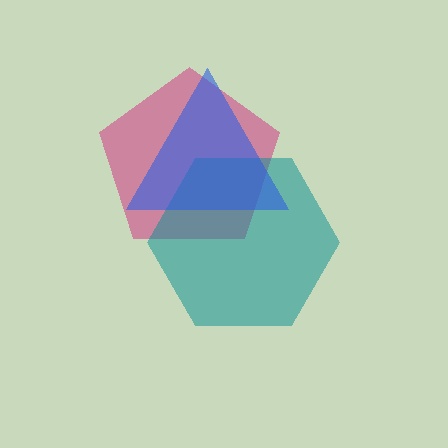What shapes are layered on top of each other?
The layered shapes are: a magenta pentagon, a teal hexagon, a blue triangle.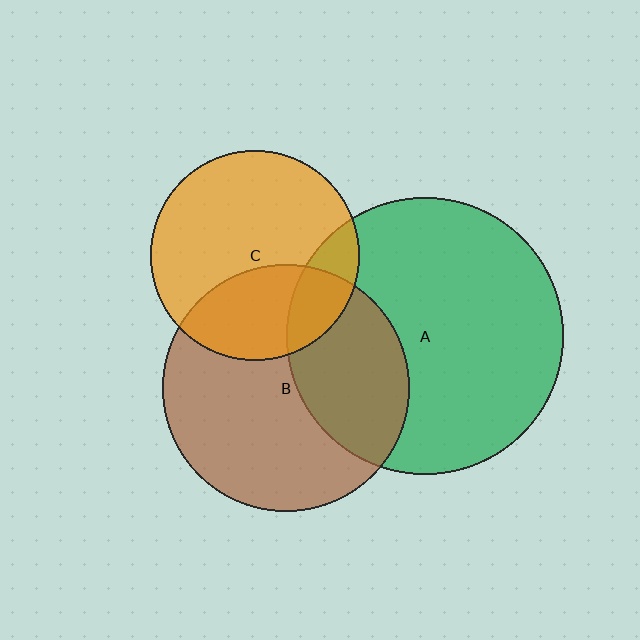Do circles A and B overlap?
Yes.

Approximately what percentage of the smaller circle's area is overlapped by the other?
Approximately 35%.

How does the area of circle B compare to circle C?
Approximately 1.4 times.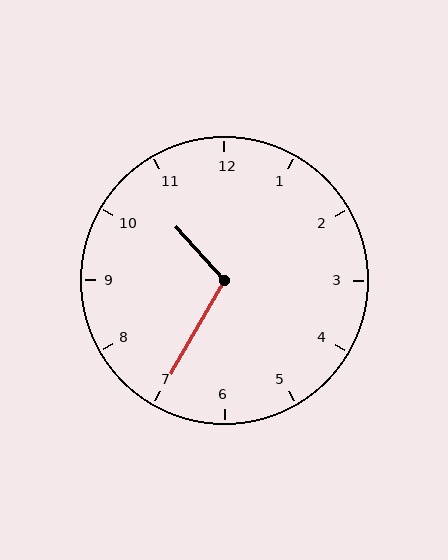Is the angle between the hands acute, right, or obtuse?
It is obtuse.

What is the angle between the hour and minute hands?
Approximately 108 degrees.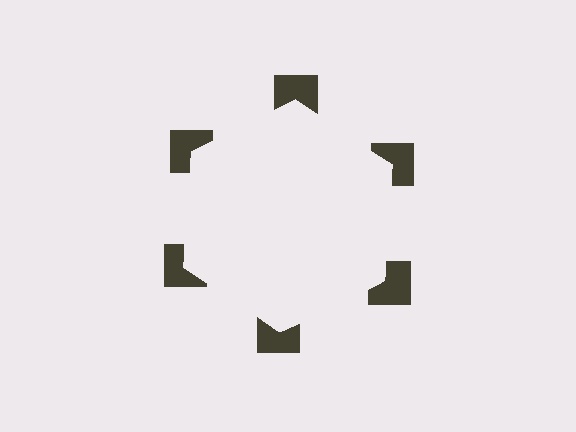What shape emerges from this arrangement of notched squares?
An illusory hexagon — its edges are inferred from the aligned wedge cuts in the notched squares, not physically drawn.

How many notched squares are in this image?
There are 6 — one at each vertex of the illusory hexagon.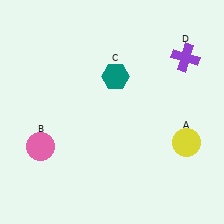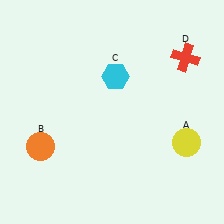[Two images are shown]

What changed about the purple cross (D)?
In Image 1, D is purple. In Image 2, it changed to red.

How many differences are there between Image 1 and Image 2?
There are 3 differences between the two images.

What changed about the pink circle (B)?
In Image 1, B is pink. In Image 2, it changed to orange.